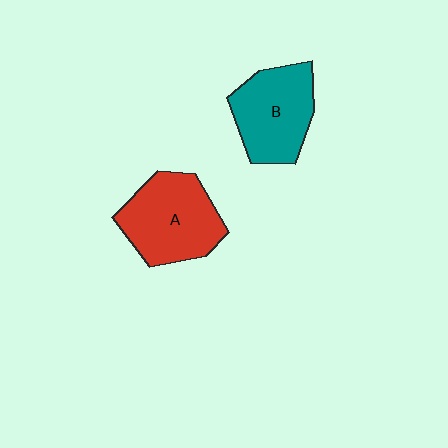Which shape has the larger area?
Shape A (red).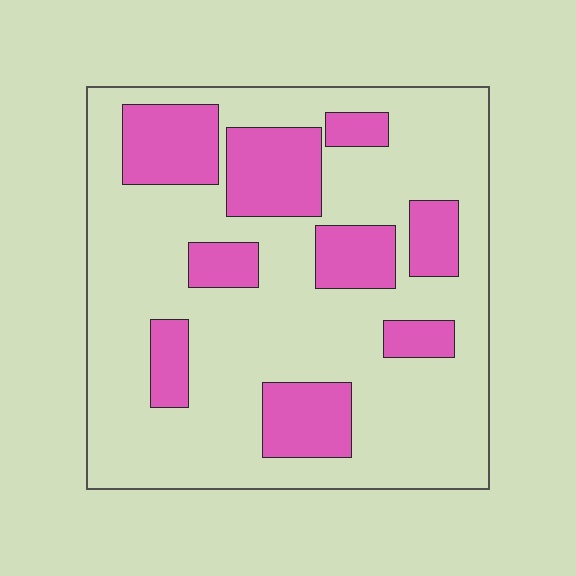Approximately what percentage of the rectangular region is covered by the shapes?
Approximately 25%.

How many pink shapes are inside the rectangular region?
9.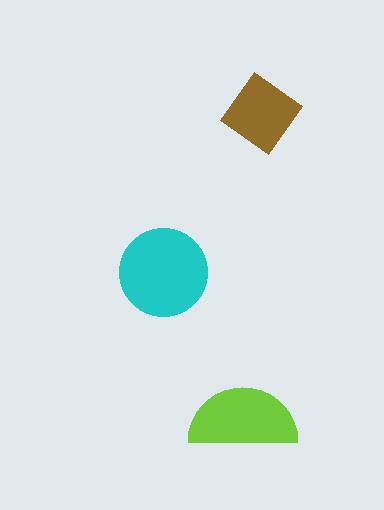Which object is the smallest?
The brown diamond.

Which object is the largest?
The cyan circle.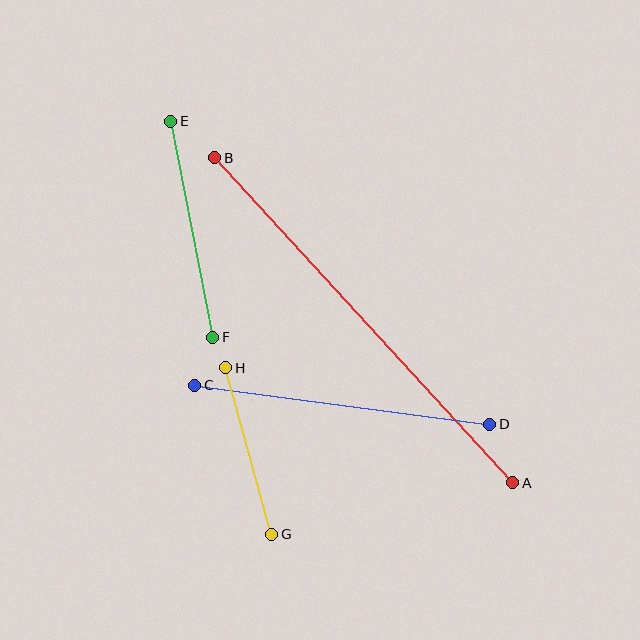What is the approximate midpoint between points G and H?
The midpoint is at approximately (249, 451) pixels.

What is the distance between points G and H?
The distance is approximately 173 pixels.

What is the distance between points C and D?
The distance is approximately 298 pixels.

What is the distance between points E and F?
The distance is approximately 220 pixels.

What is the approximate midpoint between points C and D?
The midpoint is at approximately (342, 405) pixels.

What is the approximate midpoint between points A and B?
The midpoint is at approximately (364, 320) pixels.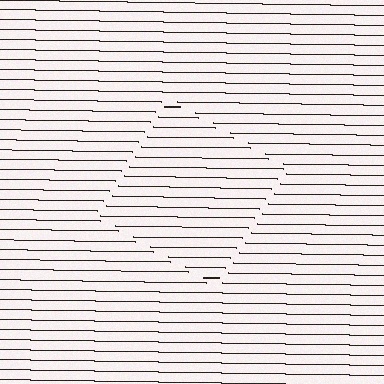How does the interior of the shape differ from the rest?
The interior of the shape contains the same grating, shifted by half a period — the contour is defined by the phase discontinuity where line-ends from the inner and outer gratings abut.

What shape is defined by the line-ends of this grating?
An illusory square. The interior of the shape contains the same grating, shifted by half a period — the contour is defined by the phase discontinuity where line-ends from the inner and outer gratings abut.